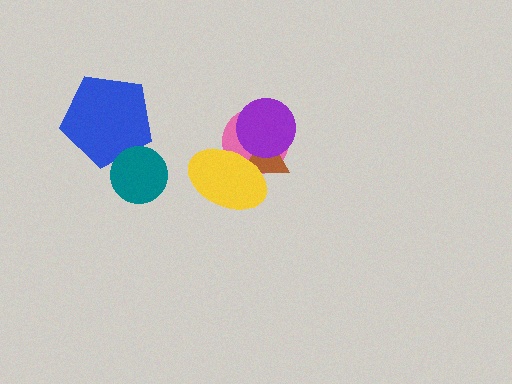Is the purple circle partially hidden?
Yes, it is partially covered by another shape.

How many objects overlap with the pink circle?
3 objects overlap with the pink circle.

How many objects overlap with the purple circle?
3 objects overlap with the purple circle.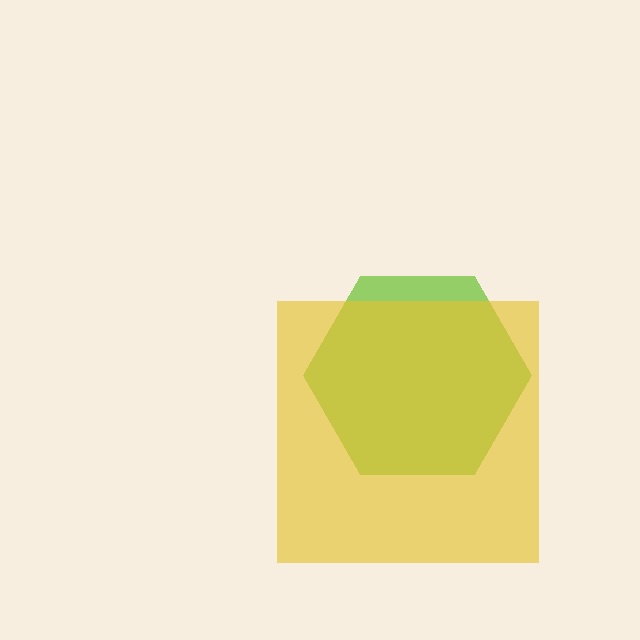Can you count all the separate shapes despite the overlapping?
Yes, there are 2 separate shapes.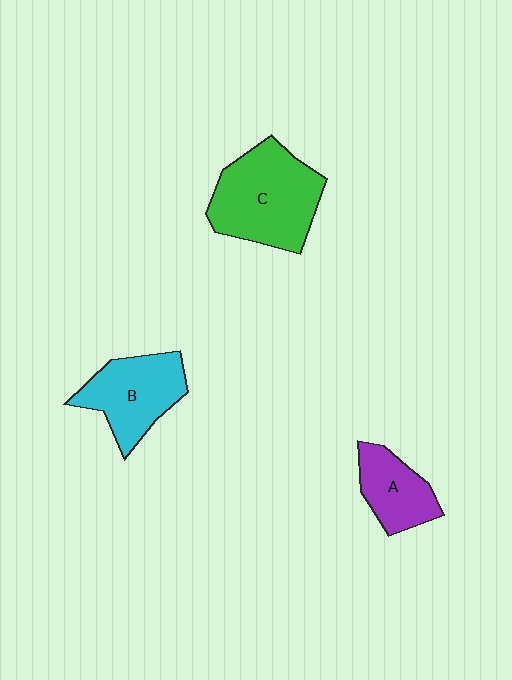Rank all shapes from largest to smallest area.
From largest to smallest: C (green), B (cyan), A (purple).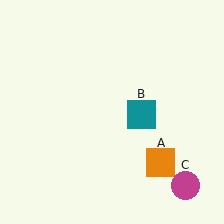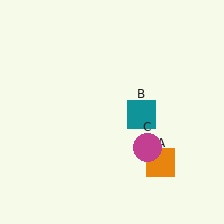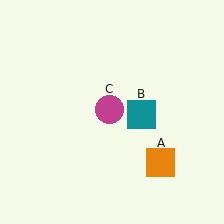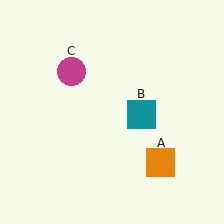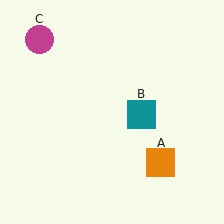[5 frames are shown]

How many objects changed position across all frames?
1 object changed position: magenta circle (object C).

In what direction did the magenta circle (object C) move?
The magenta circle (object C) moved up and to the left.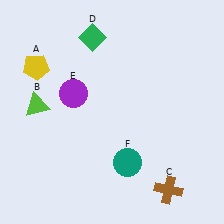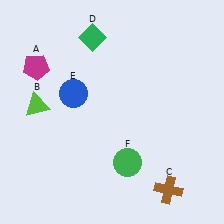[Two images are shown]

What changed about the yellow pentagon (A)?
In Image 1, A is yellow. In Image 2, it changed to magenta.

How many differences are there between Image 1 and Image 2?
There are 3 differences between the two images.